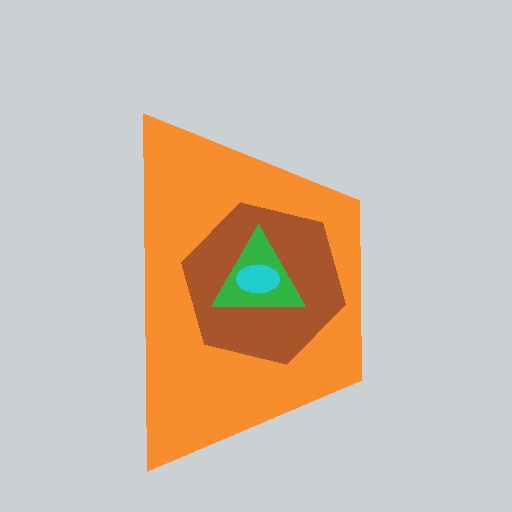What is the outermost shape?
The orange trapezoid.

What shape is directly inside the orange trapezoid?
The brown hexagon.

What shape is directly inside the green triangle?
The cyan ellipse.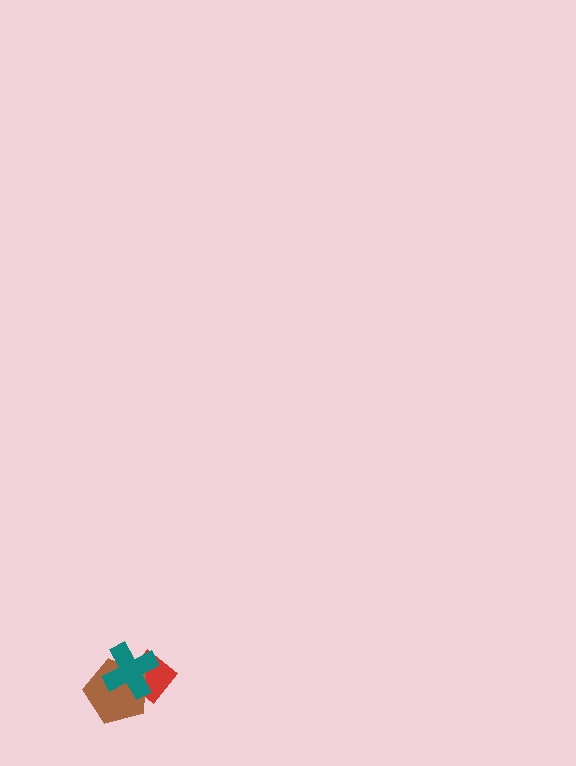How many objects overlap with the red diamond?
2 objects overlap with the red diamond.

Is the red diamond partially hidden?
Yes, it is partially covered by another shape.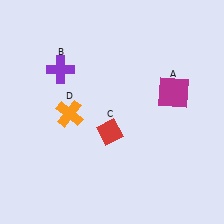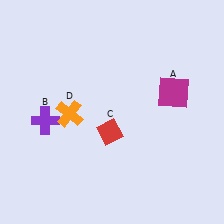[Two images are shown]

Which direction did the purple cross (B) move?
The purple cross (B) moved down.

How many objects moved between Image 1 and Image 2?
1 object moved between the two images.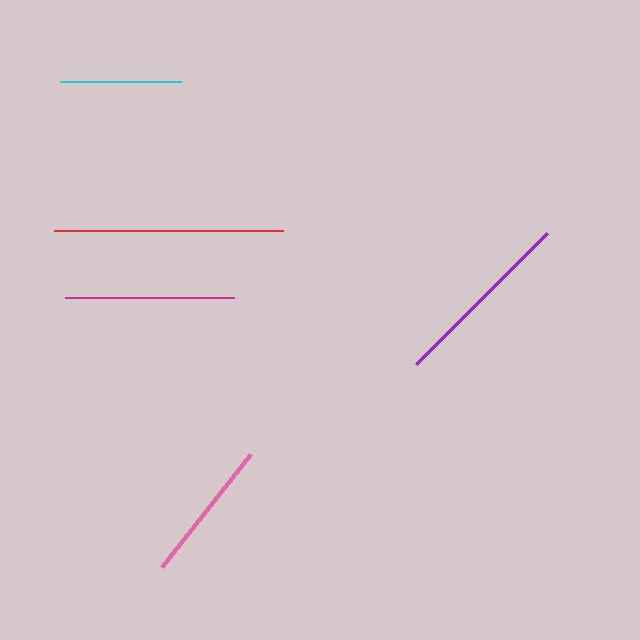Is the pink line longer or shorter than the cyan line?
The pink line is longer than the cyan line.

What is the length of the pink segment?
The pink segment is approximately 144 pixels long.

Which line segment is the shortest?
The cyan line is the shortest at approximately 120 pixels.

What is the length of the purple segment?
The purple segment is approximately 186 pixels long.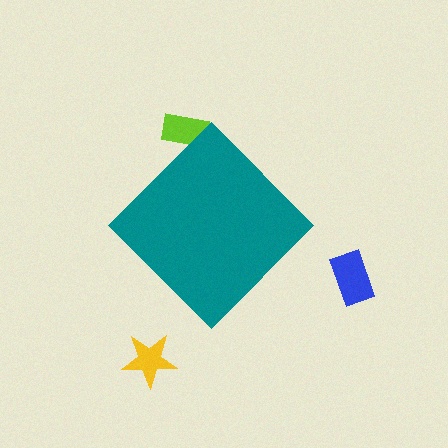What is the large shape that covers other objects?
A teal diamond.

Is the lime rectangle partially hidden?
Yes, the lime rectangle is partially hidden behind the teal diamond.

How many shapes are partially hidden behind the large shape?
1 shape is partially hidden.